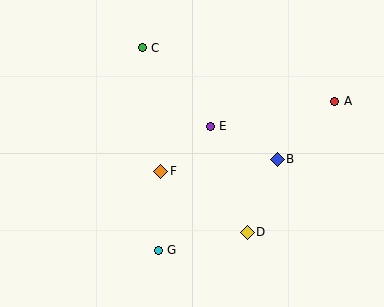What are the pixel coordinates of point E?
Point E is at (210, 126).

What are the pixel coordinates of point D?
Point D is at (247, 232).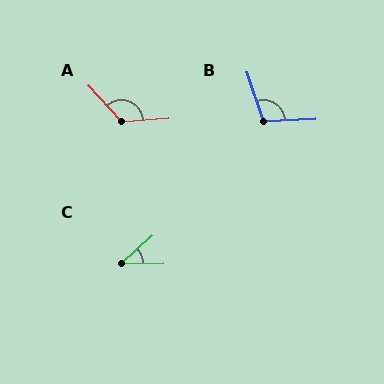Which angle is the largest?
A, at approximately 128 degrees.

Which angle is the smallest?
C, at approximately 41 degrees.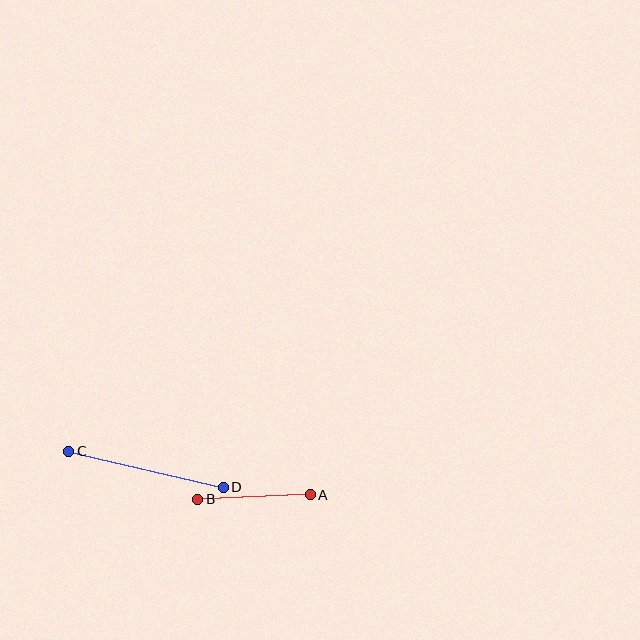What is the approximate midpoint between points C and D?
The midpoint is at approximately (146, 469) pixels.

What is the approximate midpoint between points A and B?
The midpoint is at approximately (254, 497) pixels.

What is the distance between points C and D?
The distance is approximately 159 pixels.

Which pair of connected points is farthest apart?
Points C and D are farthest apart.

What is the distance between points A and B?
The distance is approximately 112 pixels.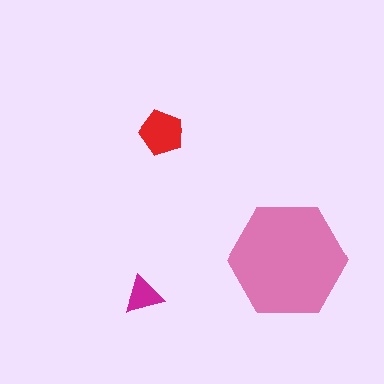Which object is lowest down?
The magenta triangle is bottommost.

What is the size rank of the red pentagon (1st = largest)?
2nd.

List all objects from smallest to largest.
The magenta triangle, the red pentagon, the pink hexagon.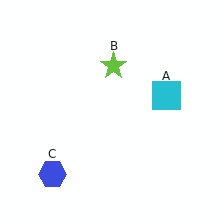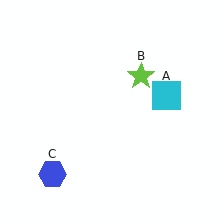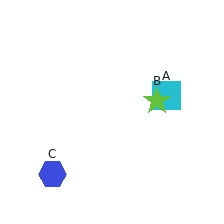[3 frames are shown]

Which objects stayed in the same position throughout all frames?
Cyan square (object A) and blue hexagon (object C) remained stationary.